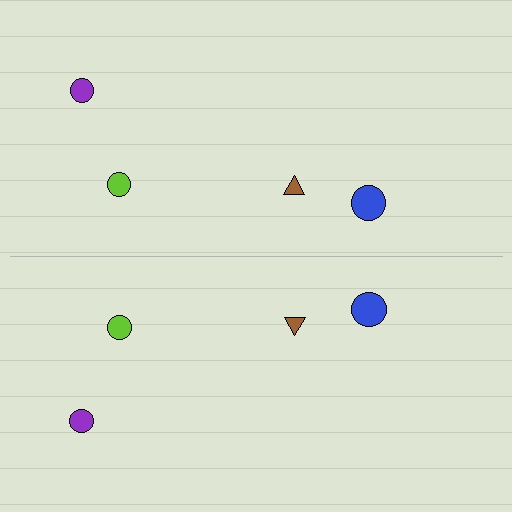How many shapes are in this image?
There are 8 shapes in this image.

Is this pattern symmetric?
Yes, this pattern has bilateral (reflection) symmetry.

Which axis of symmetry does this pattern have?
The pattern has a horizontal axis of symmetry running through the center of the image.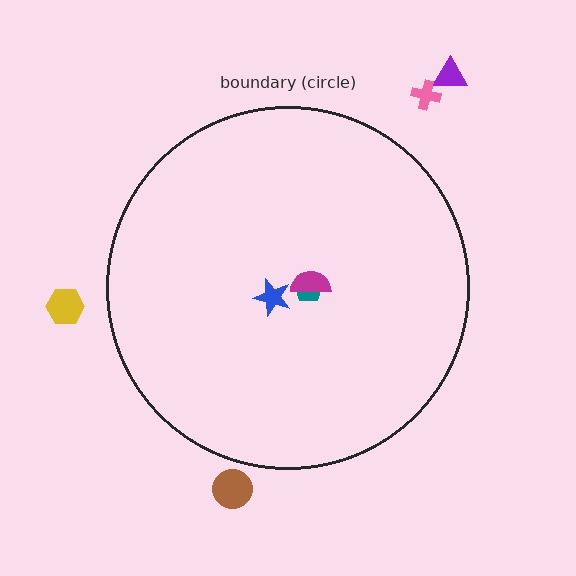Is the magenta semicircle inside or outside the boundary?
Inside.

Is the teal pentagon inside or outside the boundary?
Inside.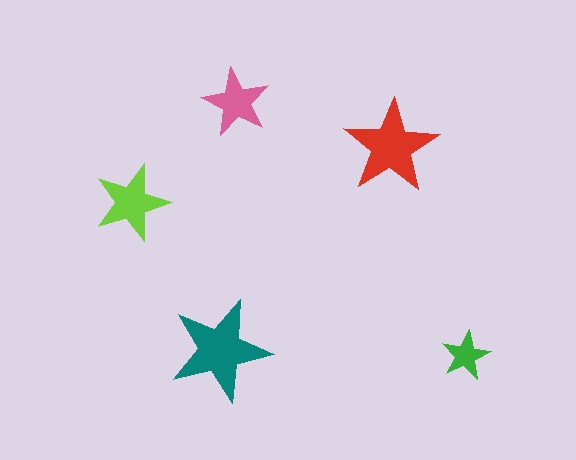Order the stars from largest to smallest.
the teal one, the red one, the lime one, the pink one, the green one.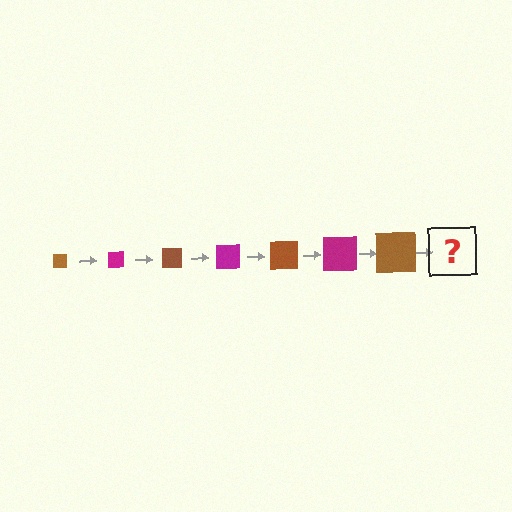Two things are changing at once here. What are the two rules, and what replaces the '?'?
The two rules are that the square grows larger each step and the color cycles through brown and magenta. The '?' should be a magenta square, larger than the previous one.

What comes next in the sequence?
The next element should be a magenta square, larger than the previous one.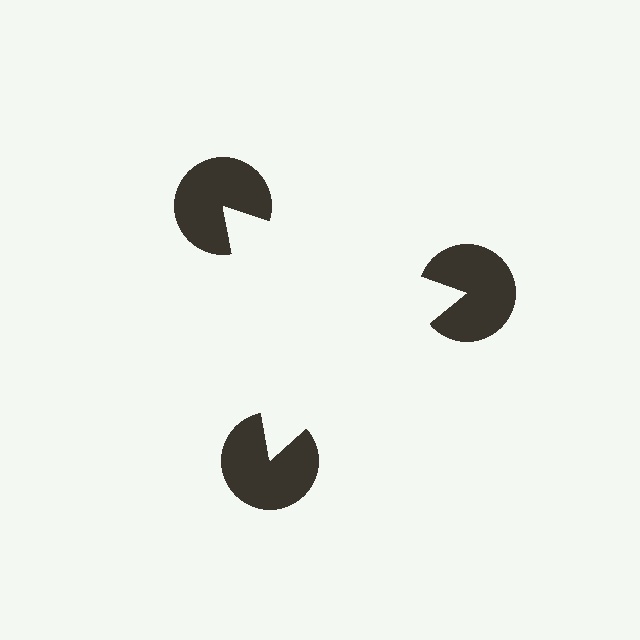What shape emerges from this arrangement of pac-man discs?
An illusory triangle — its edges are inferred from the aligned wedge cuts in the pac-man discs, not physically drawn.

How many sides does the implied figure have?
3 sides.